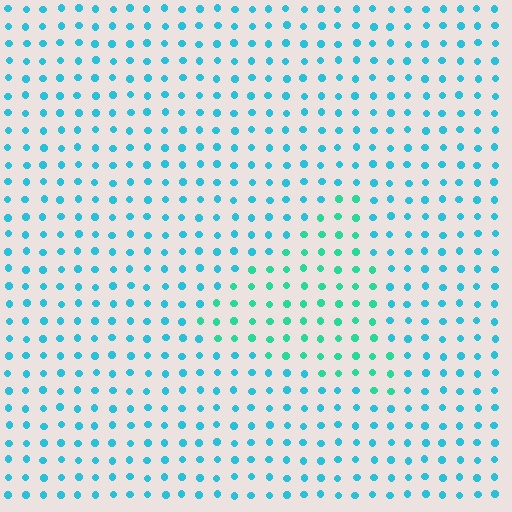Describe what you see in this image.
The image is filled with small cyan elements in a uniform arrangement. A triangle-shaped region is visible where the elements are tinted to a slightly different hue, forming a subtle color boundary.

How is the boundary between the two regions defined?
The boundary is defined purely by a slight shift in hue (about 30 degrees). Spacing, size, and orientation are identical on both sides.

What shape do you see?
I see a triangle.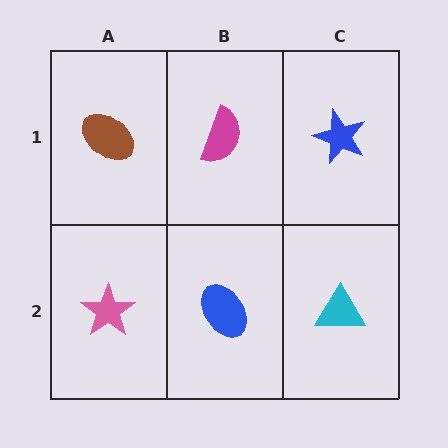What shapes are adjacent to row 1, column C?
A cyan triangle (row 2, column C), a magenta semicircle (row 1, column B).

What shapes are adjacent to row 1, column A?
A pink star (row 2, column A), a magenta semicircle (row 1, column B).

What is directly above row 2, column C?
A blue star.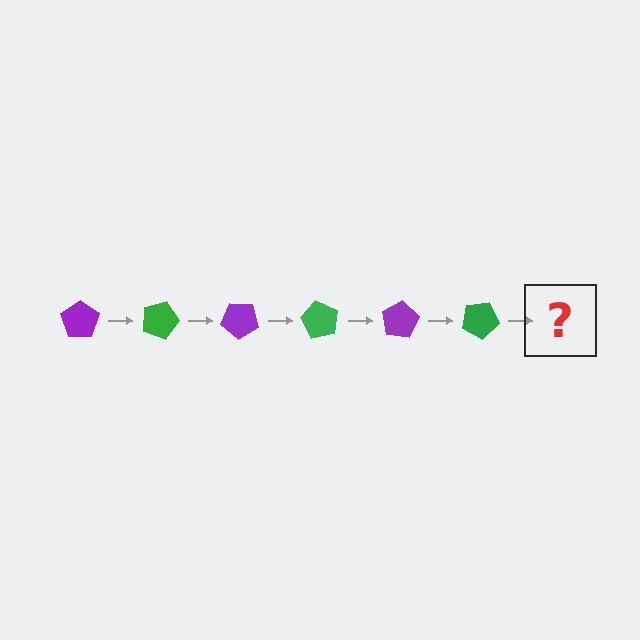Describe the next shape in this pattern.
It should be a purple pentagon, rotated 120 degrees from the start.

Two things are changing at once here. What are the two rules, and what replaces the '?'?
The two rules are that it rotates 20 degrees each step and the color cycles through purple and green. The '?' should be a purple pentagon, rotated 120 degrees from the start.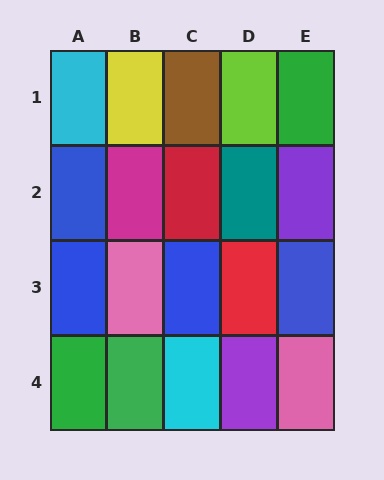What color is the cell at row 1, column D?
Lime.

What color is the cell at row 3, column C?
Blue.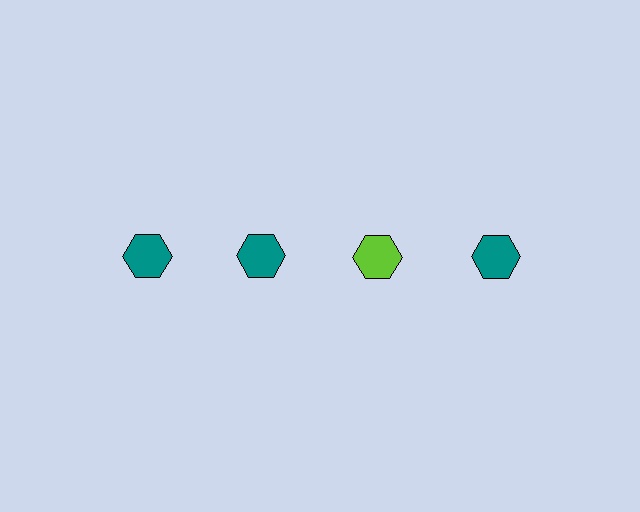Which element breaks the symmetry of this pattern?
The lime hexagon in the top row, center column breaks the symmetry. All other shapes are teal hexagons.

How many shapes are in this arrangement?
There are 4 shapes arranged in a grid pattern.